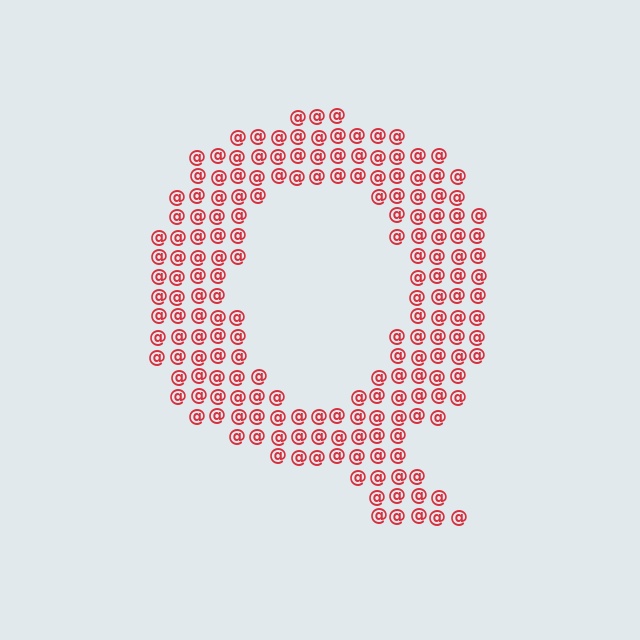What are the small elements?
The small elements are at signs.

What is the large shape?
The large shape is the letter Q.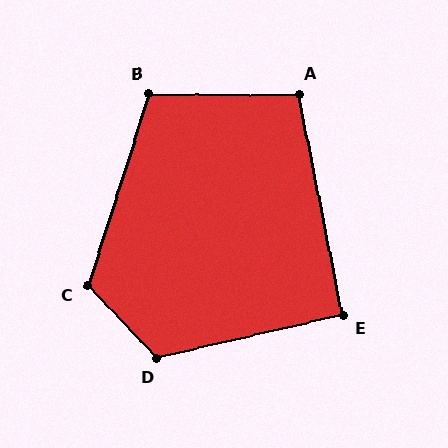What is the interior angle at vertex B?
Approximately 108 degrees (obtuse).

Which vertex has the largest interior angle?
D, at approximately 121 degrees.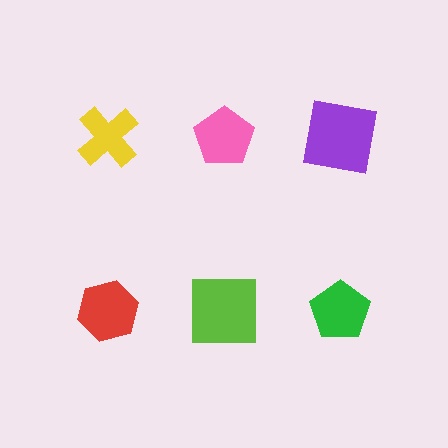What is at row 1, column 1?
A yellow cross.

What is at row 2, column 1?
A red hexagon.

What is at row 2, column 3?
A green pentagon.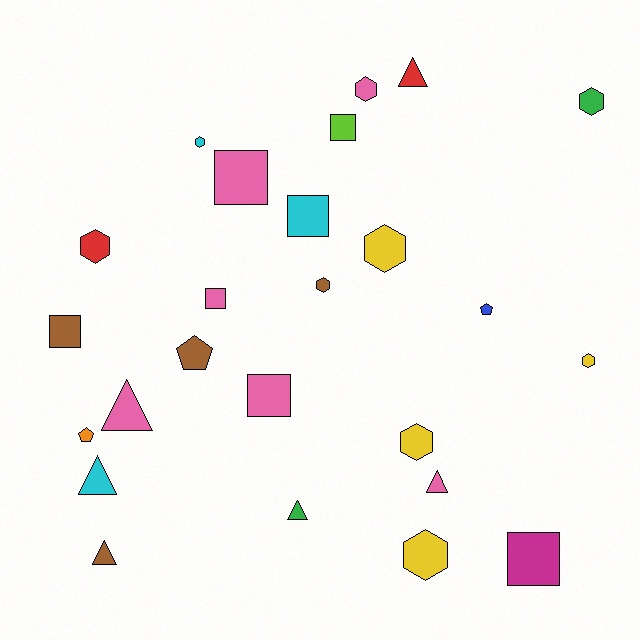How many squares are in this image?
There are 7 squares.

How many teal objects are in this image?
There are no teal objects.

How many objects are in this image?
There are 25 objects.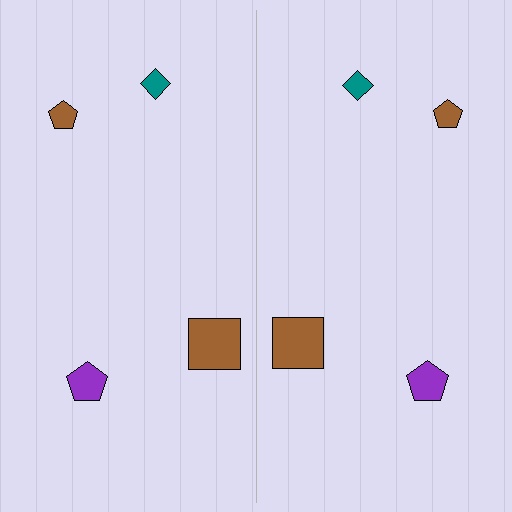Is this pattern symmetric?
Yes, this pattern has bilateral (reflection) symmetry.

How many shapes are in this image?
There are 8 shapes in this image.